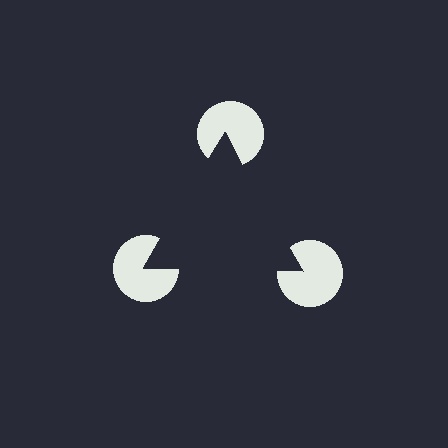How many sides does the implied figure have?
3 sides.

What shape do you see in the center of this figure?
An illusory triangle — its edges are inferred from the aligned wedge cuts in the pac-man discs, not physically drawn.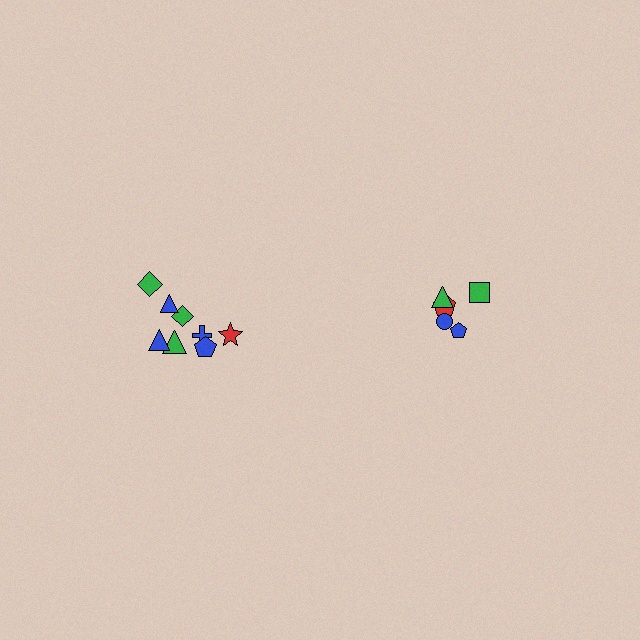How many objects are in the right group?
There are 5 objects.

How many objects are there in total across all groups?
There are 13 objects.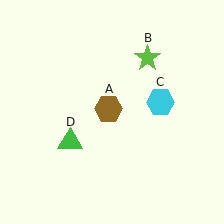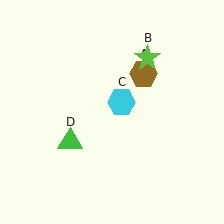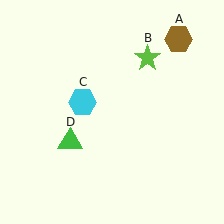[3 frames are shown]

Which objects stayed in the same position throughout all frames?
Lime star (object B) and green triangle (object D) remained stationary.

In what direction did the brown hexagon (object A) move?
The brown hexagon (object A) moved up and to the right.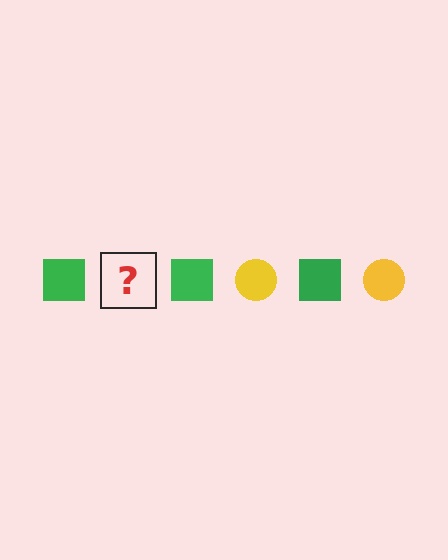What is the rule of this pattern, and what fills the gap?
The rule is that the pattern alternates between green square and yellow circle. The gap should be filled with a yellow circle.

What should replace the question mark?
The question mark should be replaced with a yellow circle.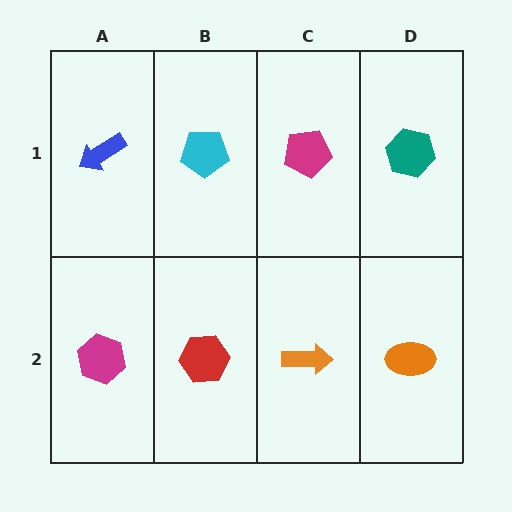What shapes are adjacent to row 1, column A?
A magenta hexagon (row 2, column A), a cyan pentagon (row 1, column B).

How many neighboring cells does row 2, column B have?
3.